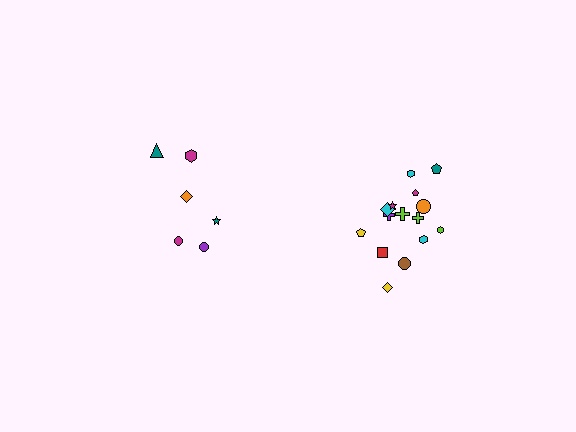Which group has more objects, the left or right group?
The right group.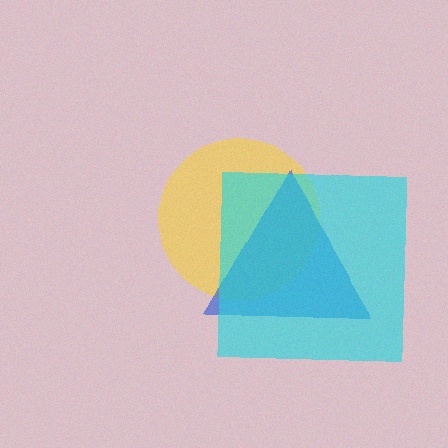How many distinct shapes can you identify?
There are 3 distinct shapes: a yellow circle, a blue triangle, a cyan square.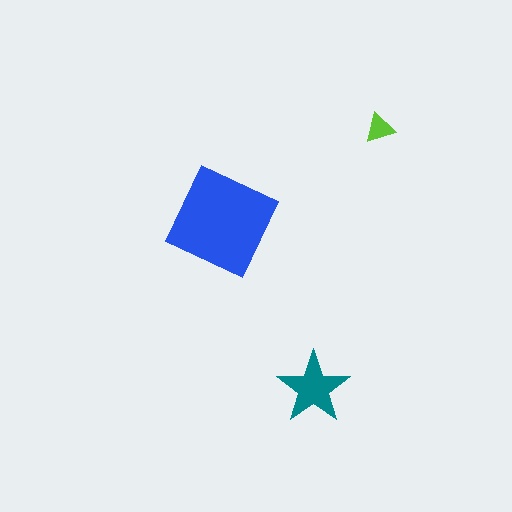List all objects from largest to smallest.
The blue square, the teal star, the lime triangle.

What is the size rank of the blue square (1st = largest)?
1st.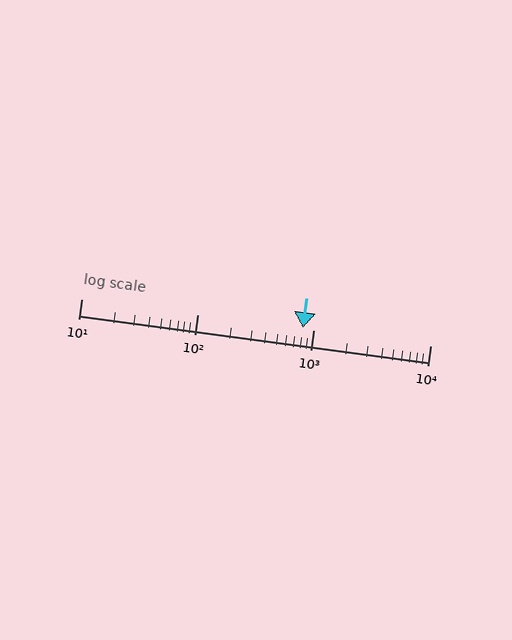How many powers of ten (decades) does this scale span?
The scale spans 3 decades, from 10 to 10000.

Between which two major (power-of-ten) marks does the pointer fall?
The pointer is between 100 and 1000.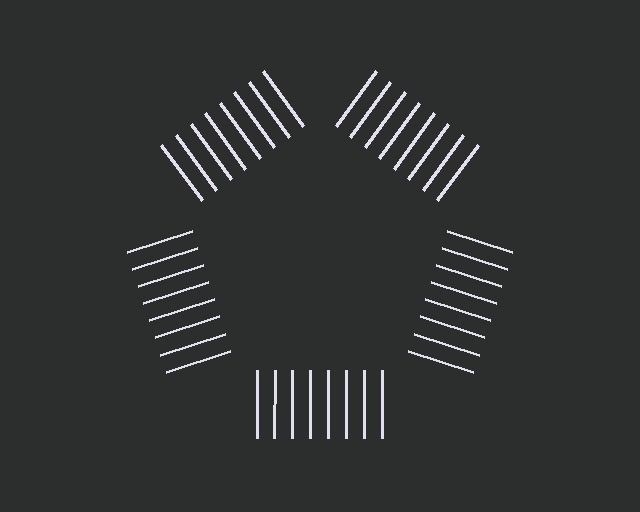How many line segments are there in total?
40 — 8 along each of the 5 edges.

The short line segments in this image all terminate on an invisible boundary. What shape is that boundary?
An illusory pentagon — the line segments terminate on its edges but no continuous stroke is drawn.